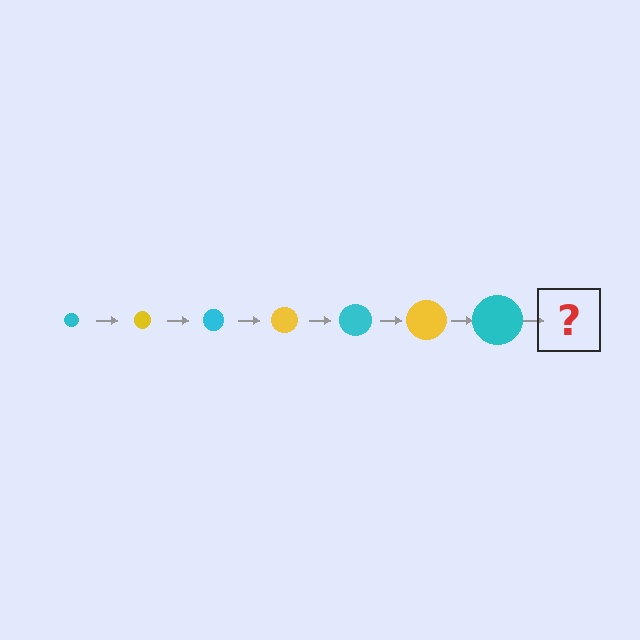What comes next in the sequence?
The next element should be a yellow circle, larger than the previous one.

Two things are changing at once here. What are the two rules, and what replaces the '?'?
The two rules are that the circle grows larger each step and the color cycles through cyan and yellow. The '?' should be a yellow circle, larger than the previous one.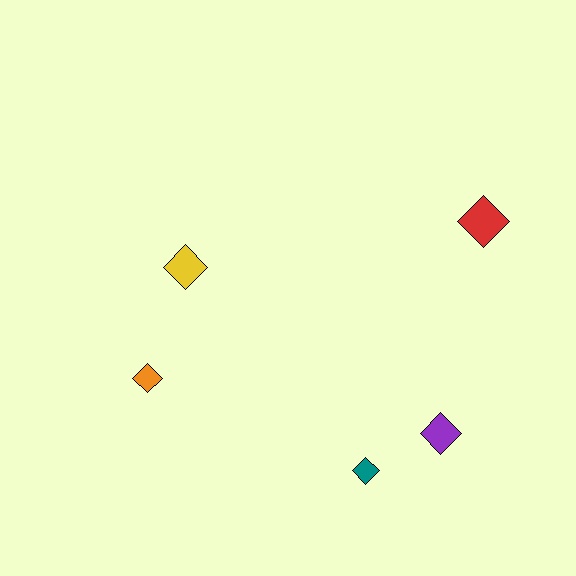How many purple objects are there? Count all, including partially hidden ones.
There is 1 purple object.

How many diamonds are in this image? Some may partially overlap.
There are 5 diamonds.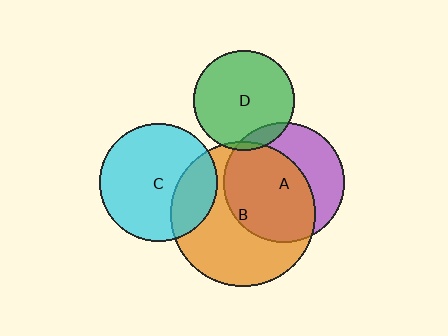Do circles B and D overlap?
Yes.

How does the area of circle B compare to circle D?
Approximately 2.1 times.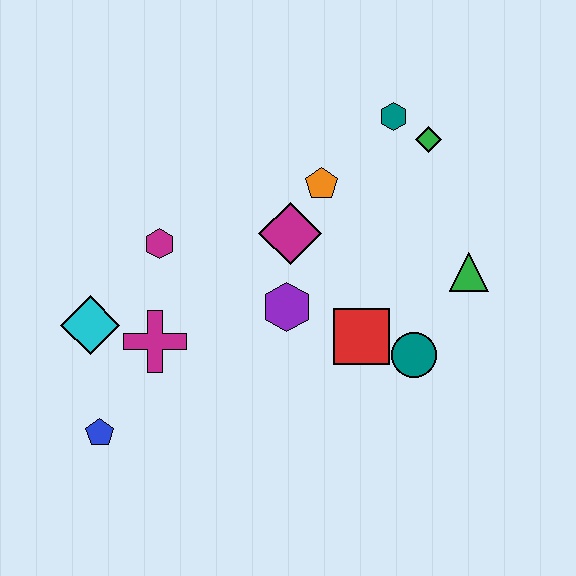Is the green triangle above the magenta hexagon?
No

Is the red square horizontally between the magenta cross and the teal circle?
Yes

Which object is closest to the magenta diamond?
The orange pentagon is closest to the magenta diamond.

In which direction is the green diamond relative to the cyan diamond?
The green diamond is to the right of the cyan diamond.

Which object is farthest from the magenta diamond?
The blue pentagon is farthest from the magenta diamond.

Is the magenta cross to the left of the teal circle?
Yes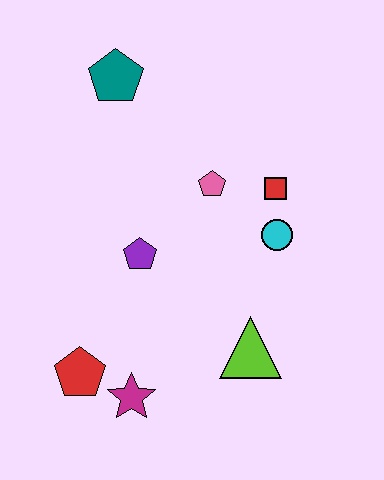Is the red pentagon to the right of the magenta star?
No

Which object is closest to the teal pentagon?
The pink pentagon is closest to the teal pentagon.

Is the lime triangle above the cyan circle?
No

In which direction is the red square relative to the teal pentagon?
The red square is to the right of the teal pentagon.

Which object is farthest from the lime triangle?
The teal pentagon is farthest from the lime triangle.